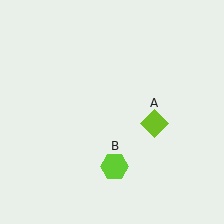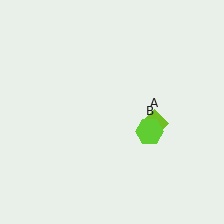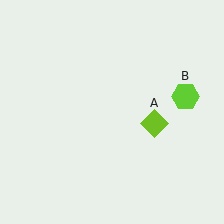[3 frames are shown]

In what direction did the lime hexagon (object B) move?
The lime hexagon (object B) moved up and to the right.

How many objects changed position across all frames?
1 object changed position: lime hexagon (object B).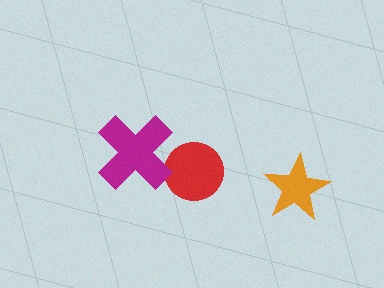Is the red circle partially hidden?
Yes, it is partially covered by another shape.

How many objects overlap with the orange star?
0 objects overlap with the orange star.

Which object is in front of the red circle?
The magenta cross is in front of the red circle.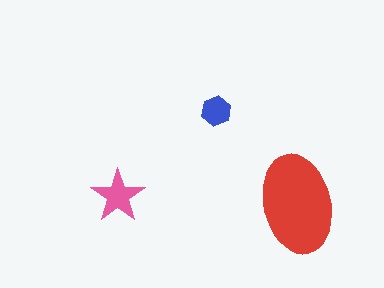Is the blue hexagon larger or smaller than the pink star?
Smaller.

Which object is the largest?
The red ellipse.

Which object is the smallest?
The blue hexagon.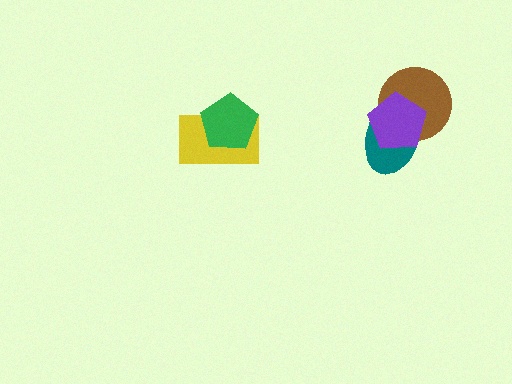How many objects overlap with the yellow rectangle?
1 object overlaps with the yellow rectangle.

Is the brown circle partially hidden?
Yes, it is partially covered by another shape.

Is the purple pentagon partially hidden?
No, no other shape covers it.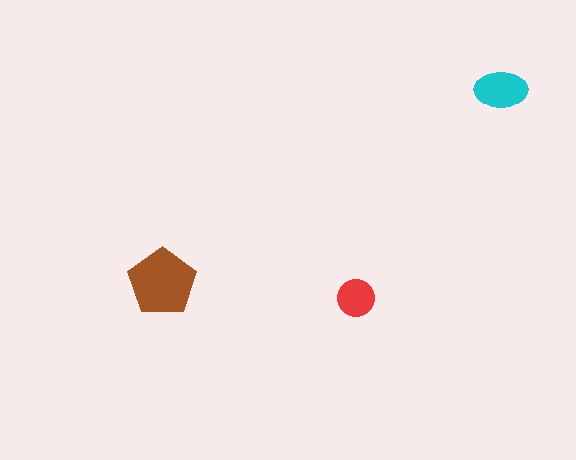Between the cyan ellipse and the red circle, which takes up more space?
The cyan ellipse.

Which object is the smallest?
The red circle.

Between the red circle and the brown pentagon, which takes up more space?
The brown pentagon.